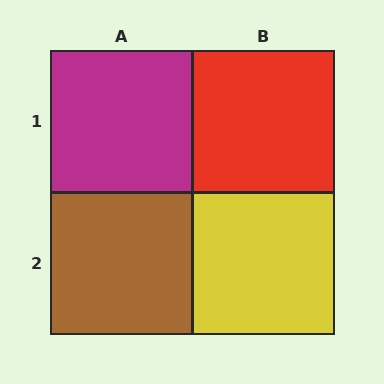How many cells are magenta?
1 cell is magenta.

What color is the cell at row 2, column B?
Yellow.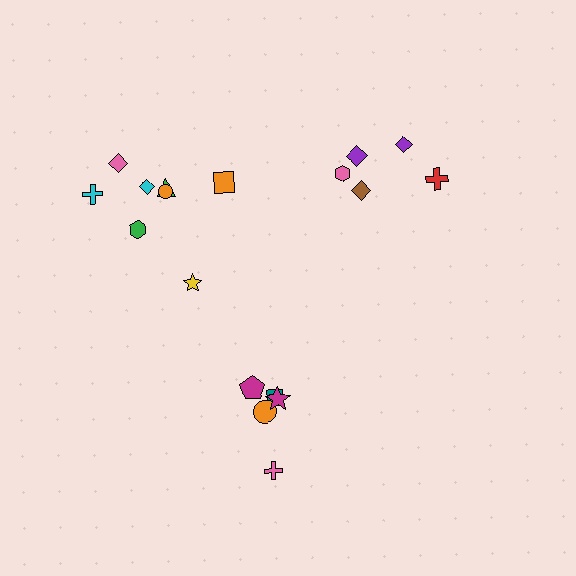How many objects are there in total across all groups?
There are 18 objects.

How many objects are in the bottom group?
There are 5 objects.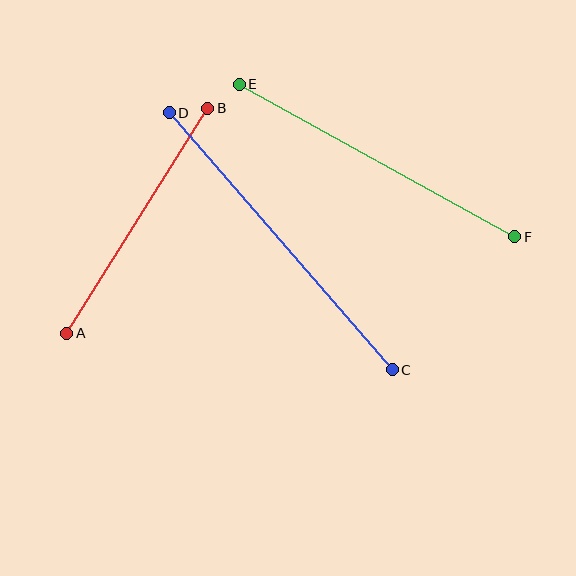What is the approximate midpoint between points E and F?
The midpoint is at approximately (377, 160) pixels.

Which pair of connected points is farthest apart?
Points C and D are farthest apart.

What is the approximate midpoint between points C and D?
The midpoint is at approximately (281, 241) pixels.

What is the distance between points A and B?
The distance is approximately 266 pixels.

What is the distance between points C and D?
The distance is approximately 340 pixels.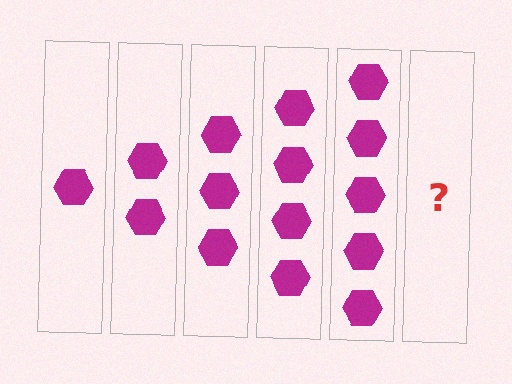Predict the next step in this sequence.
The next step is 6 hexagons.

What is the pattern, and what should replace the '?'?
The pattern is that each step adds one more hexagon. The '?' should be 6 hexagons.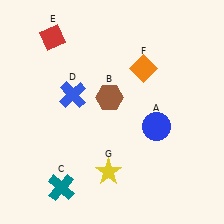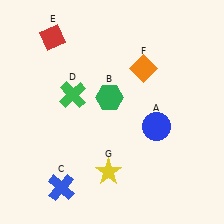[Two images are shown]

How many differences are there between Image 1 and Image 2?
There are 3 differences between the two images.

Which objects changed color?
B changed from brown to green. C changed from teal to blue. D changed from blue to green.